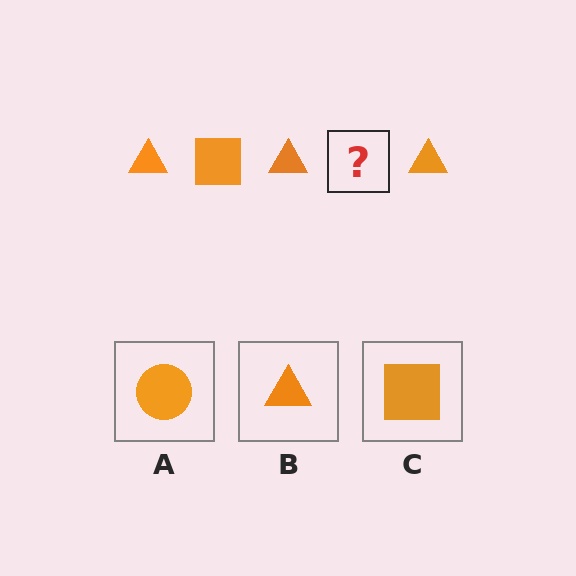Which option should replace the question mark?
Option C.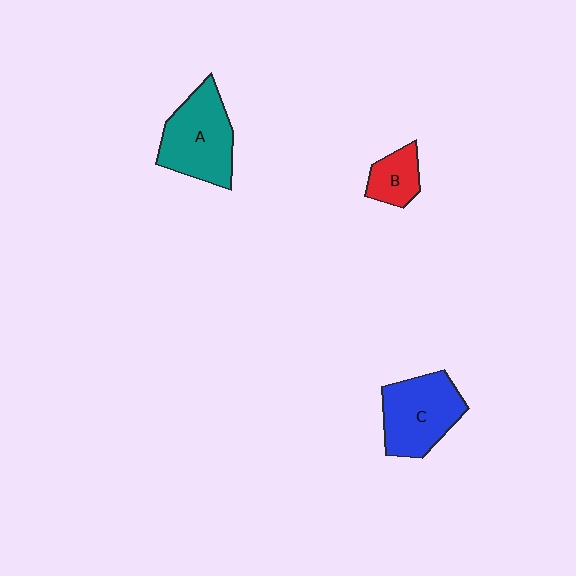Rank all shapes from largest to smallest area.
From largest to smallest: A (teal), C (blue), B (red).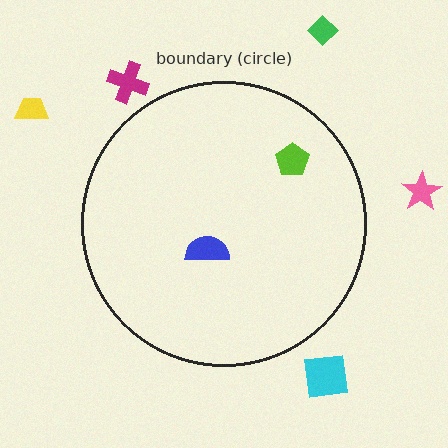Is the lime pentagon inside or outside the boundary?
Inside.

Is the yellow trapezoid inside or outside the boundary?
Outside.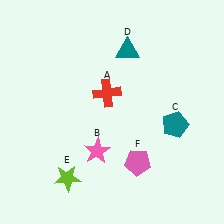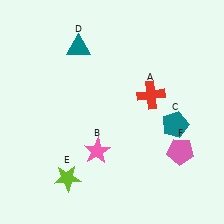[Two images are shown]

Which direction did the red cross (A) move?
The red cross (A) moved right.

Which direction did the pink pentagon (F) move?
The pink pentagon (F) moved right.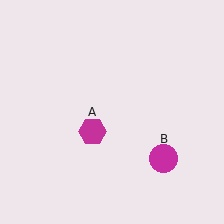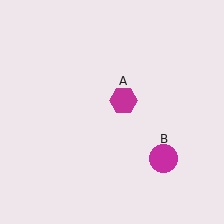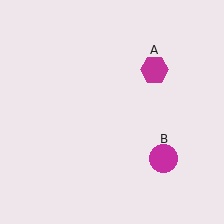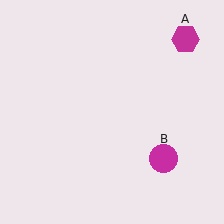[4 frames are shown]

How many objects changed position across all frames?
1 object changed position: magenta hexagon (object A).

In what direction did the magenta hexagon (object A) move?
The magenta hexagon (object A) moved up and to the right.